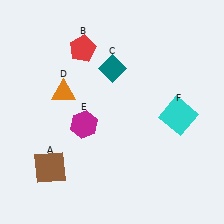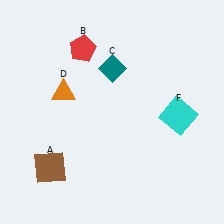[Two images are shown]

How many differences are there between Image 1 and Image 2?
There is 1 difference between the two images.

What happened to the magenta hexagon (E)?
The magenta hexagon (E) was removed in Image 2. It was in the bottom-left area of Image 1.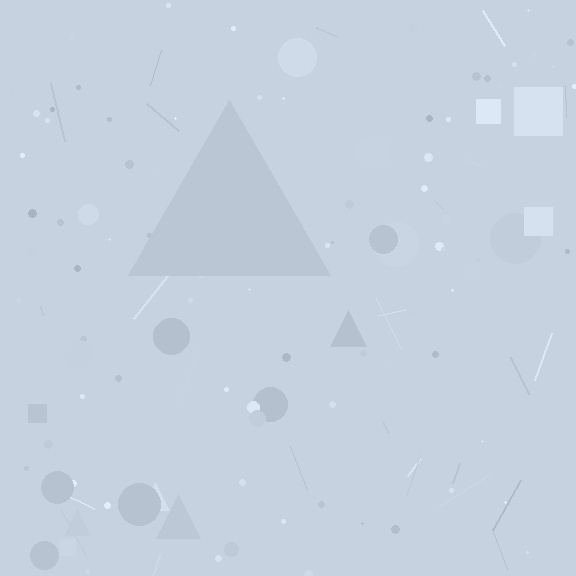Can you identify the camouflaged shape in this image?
The camouflaged shape is a triangle.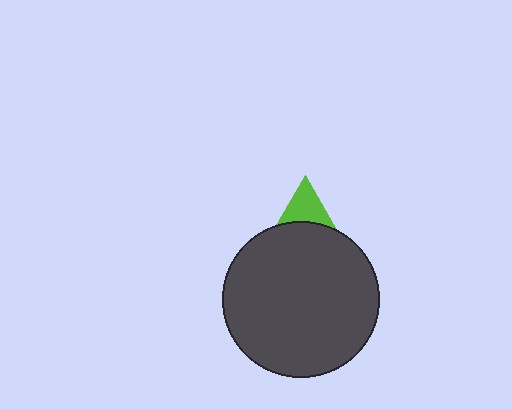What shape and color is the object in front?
The object in front is a dark gray circle.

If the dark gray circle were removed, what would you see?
You would see the complete lime triangle.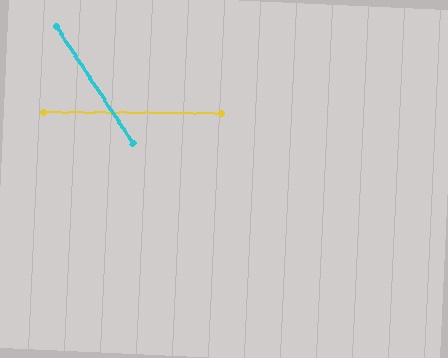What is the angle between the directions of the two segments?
Approximately 56 degrees.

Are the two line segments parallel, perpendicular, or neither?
Neither parallel nor perpendicular — they differ by about 56°.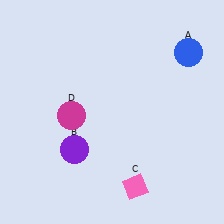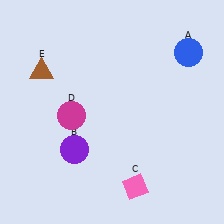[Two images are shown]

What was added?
A brown triangle (E) was added in Image 2.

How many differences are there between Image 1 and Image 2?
There is 1 difference between the two images.